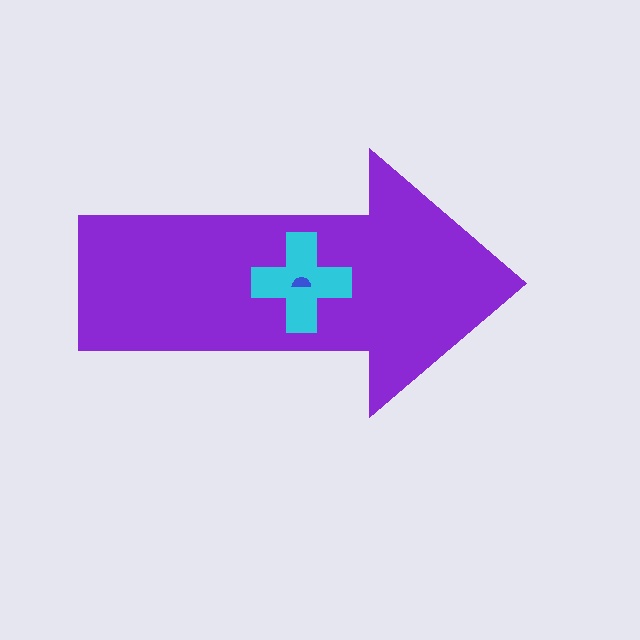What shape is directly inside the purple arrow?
The cyan cross.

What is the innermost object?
The blue semicircle.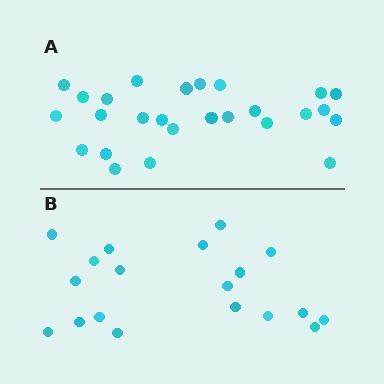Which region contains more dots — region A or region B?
Region A (the top region) has more dots.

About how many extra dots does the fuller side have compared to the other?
Region A has roughly 8 or so more dots than region B.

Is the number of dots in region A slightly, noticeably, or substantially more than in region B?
Region A has noticeably more, but not dramatically so. The ratio is roughly 1.4 to 1.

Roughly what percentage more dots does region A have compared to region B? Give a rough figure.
About 35% more.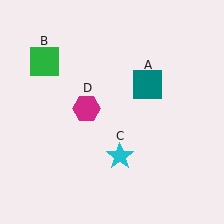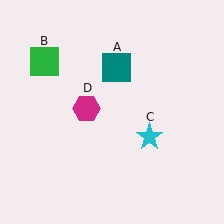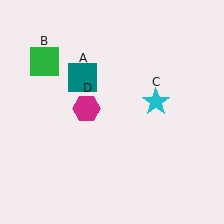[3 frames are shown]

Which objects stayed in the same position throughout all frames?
Green square (object B) and magenta hexagon (object D) remained stationary.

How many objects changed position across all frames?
2 objects changed position: teal square (object A), cyan star (object C).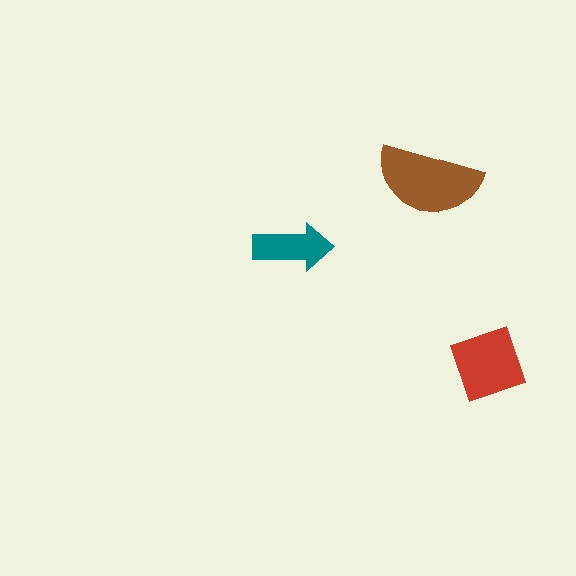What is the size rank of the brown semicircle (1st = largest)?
1st.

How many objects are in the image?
There are 3 objects in the image.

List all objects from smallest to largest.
The teal arrow, the red square, the brown semicircle.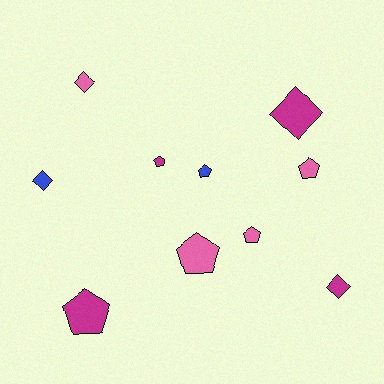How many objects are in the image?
There are 10 objects.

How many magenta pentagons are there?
There are 2 magenta pentagons.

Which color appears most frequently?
Magenta, with 4 objects.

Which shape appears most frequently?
Pentagon, with 6 objects.